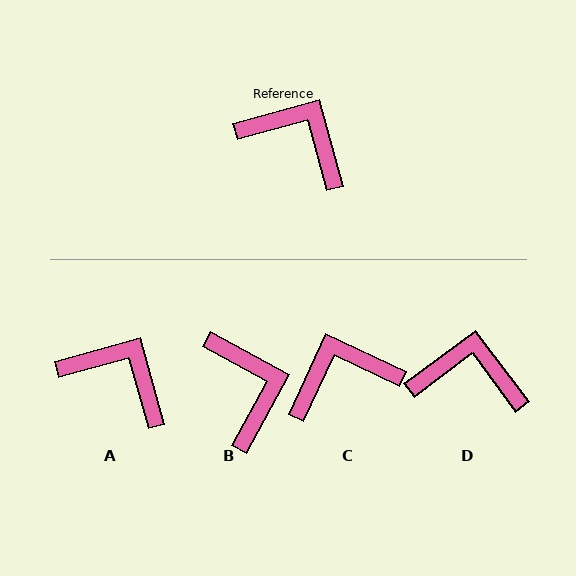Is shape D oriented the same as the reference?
No, it is off by about 21 degrees.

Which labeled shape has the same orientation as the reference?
A.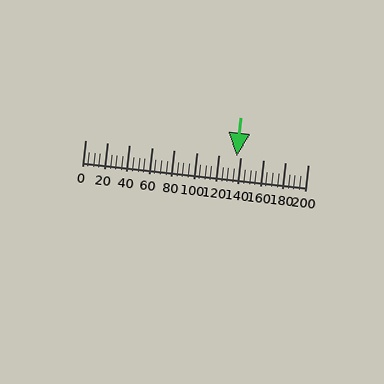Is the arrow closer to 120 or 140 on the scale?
The arrow is closer to 140.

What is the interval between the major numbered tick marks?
The major tick marks are spaced 20 units apart.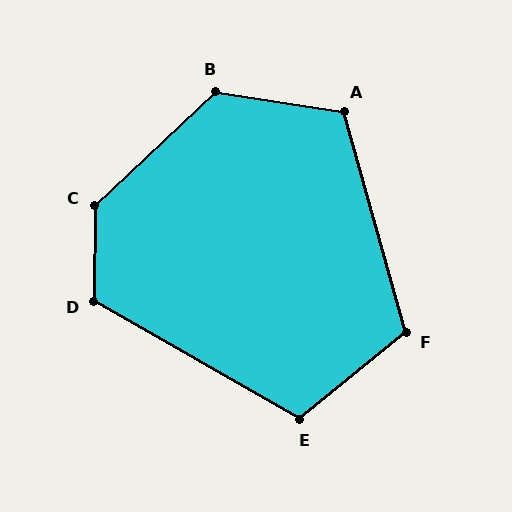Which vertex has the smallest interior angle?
E, at approximately 111 degrees.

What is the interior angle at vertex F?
Approximately 113 degrees (obtuse).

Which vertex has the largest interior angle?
C, at approximately 134 degrees.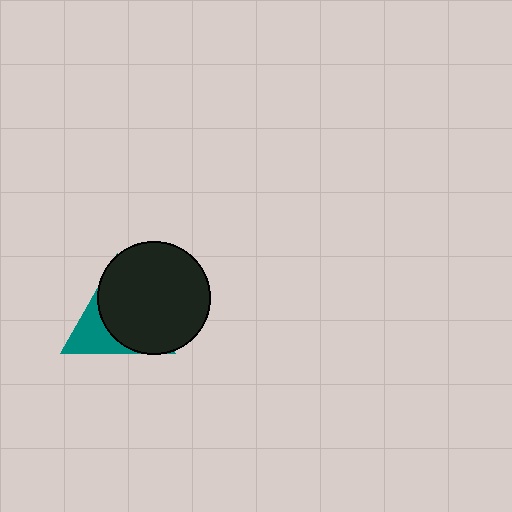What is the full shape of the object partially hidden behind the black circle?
The partially hidden object is a teal triangle.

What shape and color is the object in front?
The object in front is a black circle.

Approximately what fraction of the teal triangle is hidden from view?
Roughly 69% of the teal triangle is hidden behind the black circle.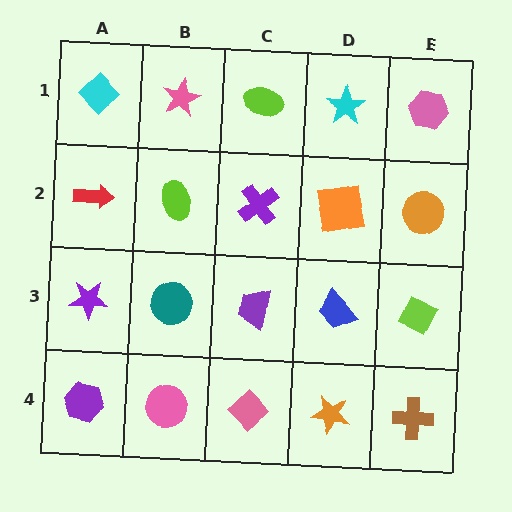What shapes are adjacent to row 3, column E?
An orange circle (row 2, column E), a brown cross (row 4, column E), a blue trapezoid (row 3, column D).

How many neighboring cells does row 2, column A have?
3.